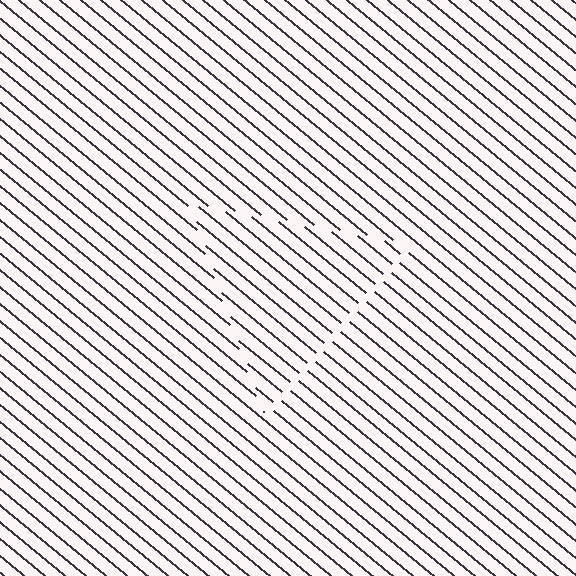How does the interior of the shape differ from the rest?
The interior of the shape contains the same grating, shifted by half a period — the contour is defined by the phase discontinuity where line-ends from the inner and outer gratings abut.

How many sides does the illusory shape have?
3 sides — the line-ends trace a triangle.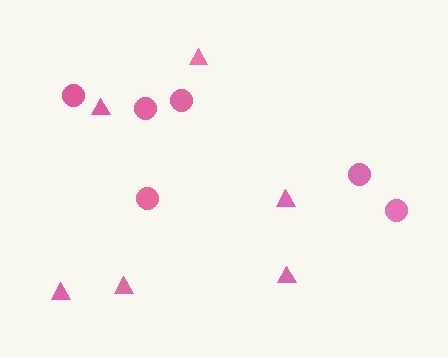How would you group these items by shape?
There are 2 groups: one group of circles (6) and one group of triangles (6).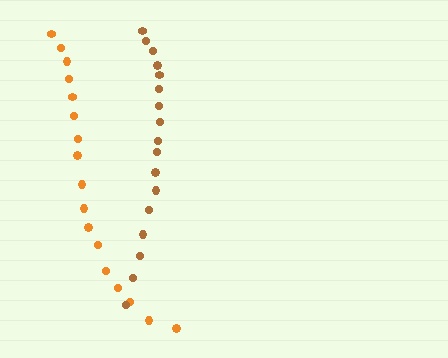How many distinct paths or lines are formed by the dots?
There are 2 distinct paths.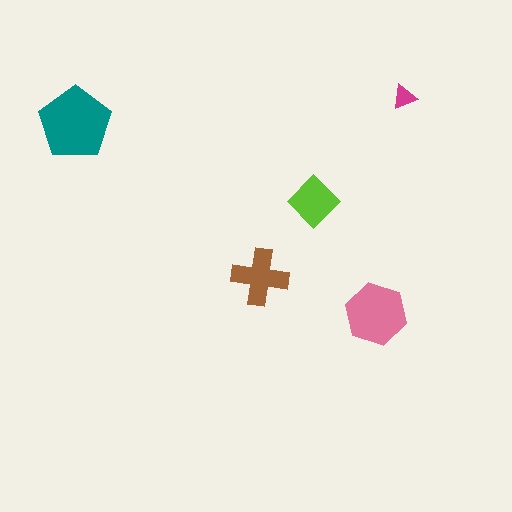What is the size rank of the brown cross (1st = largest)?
3rd.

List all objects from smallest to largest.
The magenta triangle, the lime diamond, the brown cross, the pink hexagon, the teal pentagon.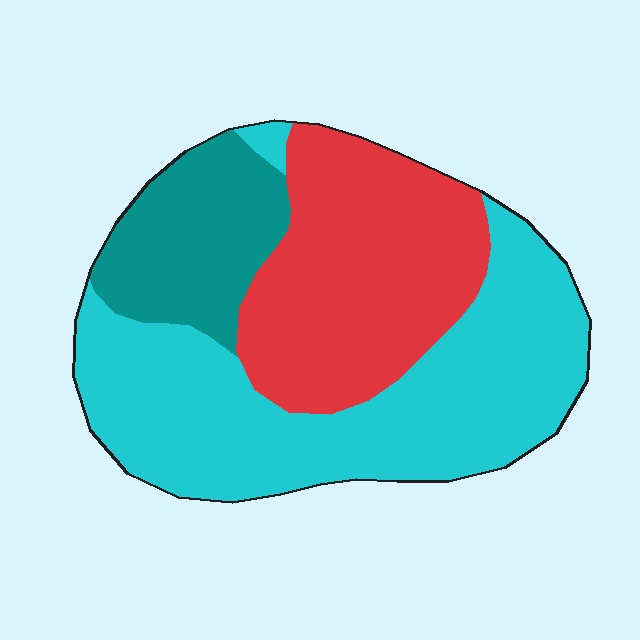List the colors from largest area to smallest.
From largest to smallest: cyan, red, teal.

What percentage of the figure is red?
Red takes up about one third (1/3) of the figure.